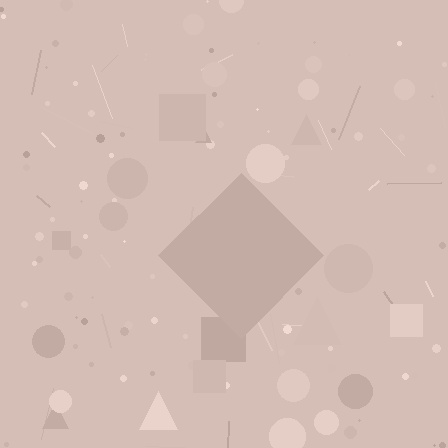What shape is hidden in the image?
A diamond is hidden in the image.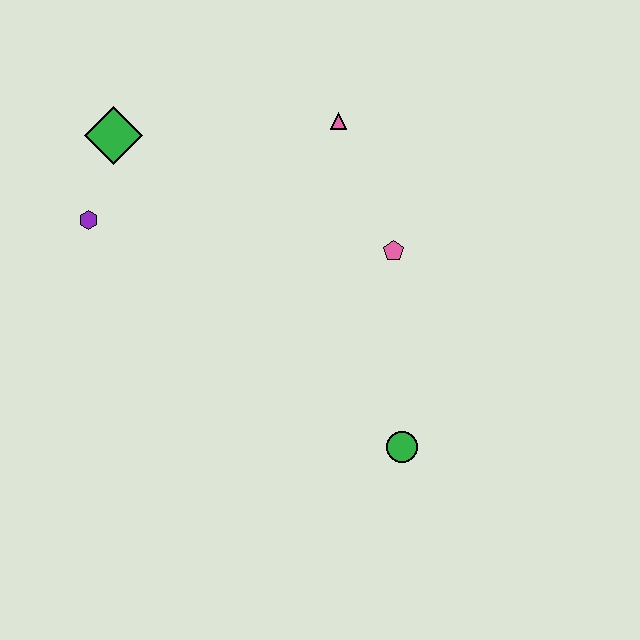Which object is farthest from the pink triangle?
The green circle is farthest from the pink triangle.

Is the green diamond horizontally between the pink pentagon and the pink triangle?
No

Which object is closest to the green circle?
The pink pentagon is closest to the green circle.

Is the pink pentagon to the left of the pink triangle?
No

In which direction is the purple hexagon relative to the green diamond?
The purple hexagon is below the green diamond.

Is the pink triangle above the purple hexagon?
Yes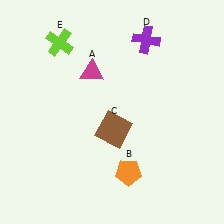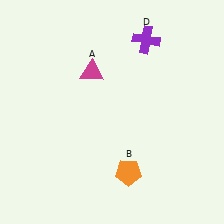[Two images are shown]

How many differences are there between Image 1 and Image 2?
There are 2 differences between the two images.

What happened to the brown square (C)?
The brown square (C) was removed in Image 2. It was in the bottom-right area of Image 1.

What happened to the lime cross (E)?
The lime cross (E) was removed in Image 2. It was in the top-left area of Image 1.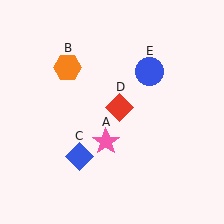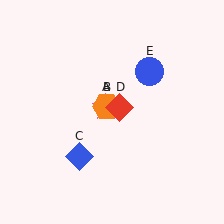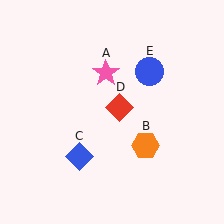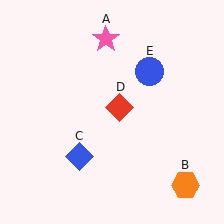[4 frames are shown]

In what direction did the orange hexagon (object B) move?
The orange hexagon (object B) moved down and to the right.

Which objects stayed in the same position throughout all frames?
Blue diamond (object C) and red diamond (object D) and blue circle (object E) remained stationary.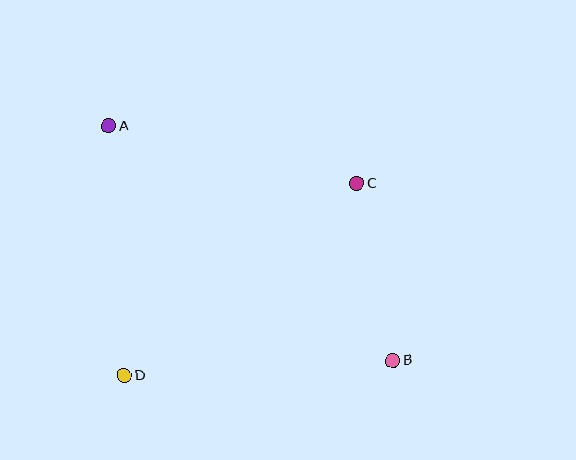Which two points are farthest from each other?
Points A and B are farthest from each other.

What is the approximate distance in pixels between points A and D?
The distance between A and D is approximately 250 pixels.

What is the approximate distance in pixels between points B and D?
The distance between B and D is approximately 269 pixels.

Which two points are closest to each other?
Points B and C are closest to each other.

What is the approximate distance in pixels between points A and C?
The distance between A and C is approximately 254 pixels.